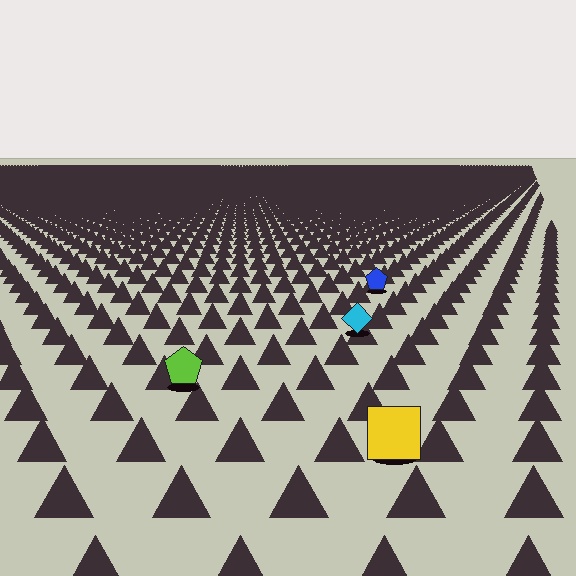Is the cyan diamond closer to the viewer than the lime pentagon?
No. The lime pentagon is closer — you can tell from the texture gradient: the ground texture is coarser near it.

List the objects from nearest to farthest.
From nearest to farthest: the yellow square, the lime pentagon, the cyan diamond, the blue pentagon.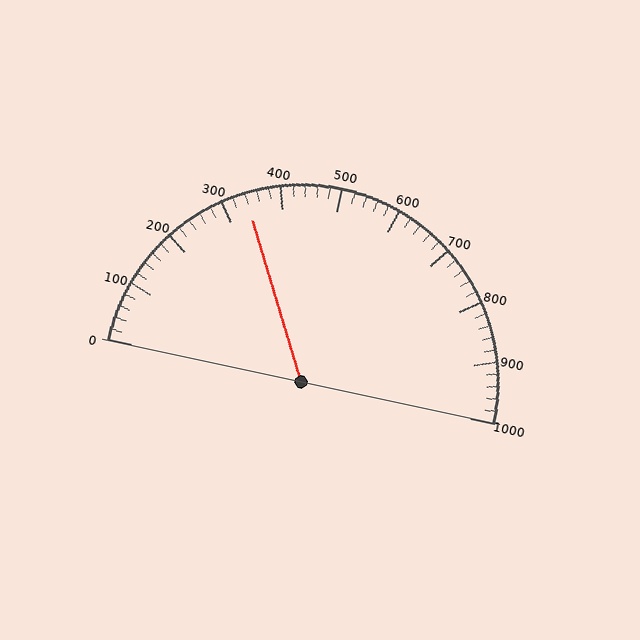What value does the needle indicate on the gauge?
The needle indicates approximately 340.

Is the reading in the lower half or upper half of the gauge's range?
The reading is in the lower half of the range (0 to 1000).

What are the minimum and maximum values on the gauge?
The gauge ranges from 0 to 1000.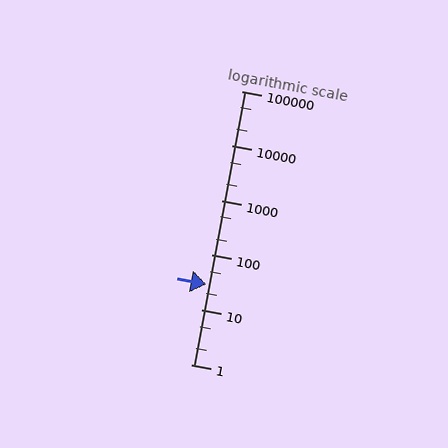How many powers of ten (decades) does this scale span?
The scale spans 5 decades, from 1 to 100000.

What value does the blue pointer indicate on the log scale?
The pointer indicates approximately 29.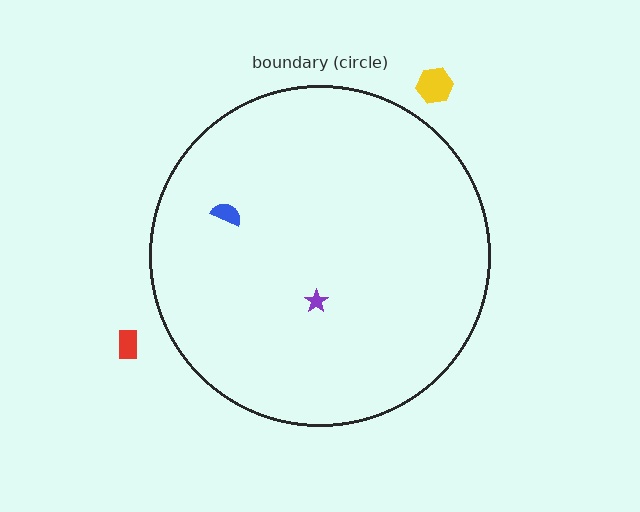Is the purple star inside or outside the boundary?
Inside.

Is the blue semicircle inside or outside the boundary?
Inside.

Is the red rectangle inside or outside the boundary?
Outside.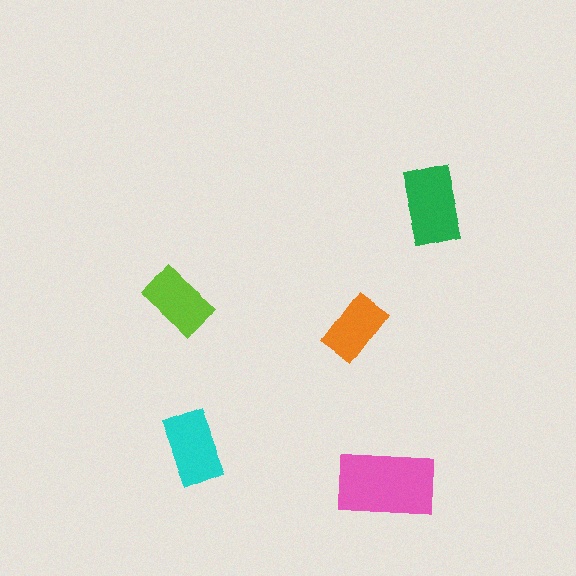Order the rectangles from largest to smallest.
the pink one, the green one, the cyan one, the lime one, the orange one.